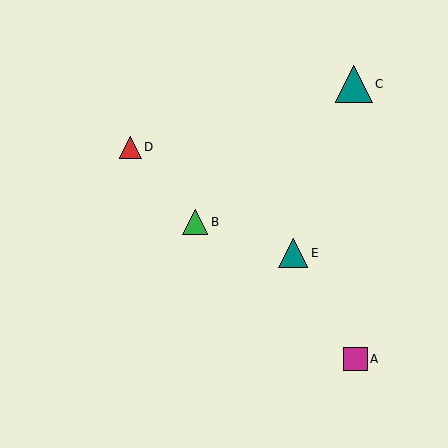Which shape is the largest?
The teal triangle (labeled C) is the largest.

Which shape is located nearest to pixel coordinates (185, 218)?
The green triangle (labeled B) at (195, 222) is nearest to that location.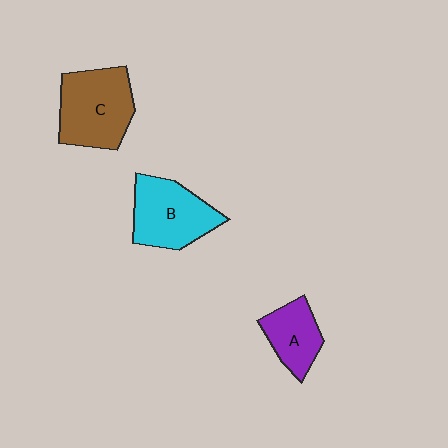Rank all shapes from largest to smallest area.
From largest to smallest: C (brown), B (cyan), A (purple).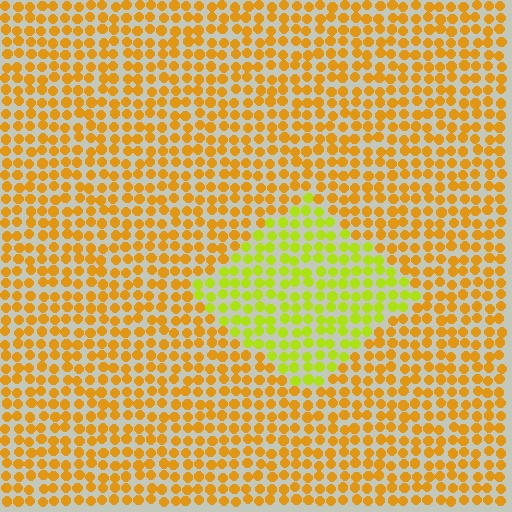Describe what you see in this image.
The image is filled with small orange elements in a uniform arrangement. A diamond-shaped region is visible where the elements are tinted to a slightly different hue, forming a subtle color boundary.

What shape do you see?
I see a diamond.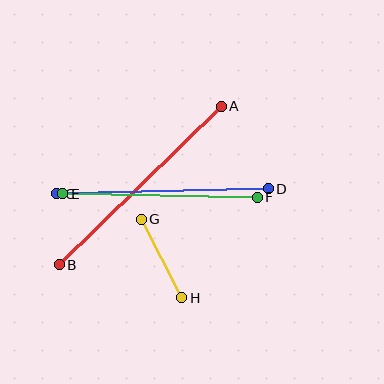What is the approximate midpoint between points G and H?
The midpoint is at approximately (162, 259) pixels.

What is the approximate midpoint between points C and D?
The midpoint is at approximately (163, 191) pixels.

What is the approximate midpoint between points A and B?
The midpoint is at approximately (140, 186) pixels.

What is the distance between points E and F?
The distance is approximately 195 pixels.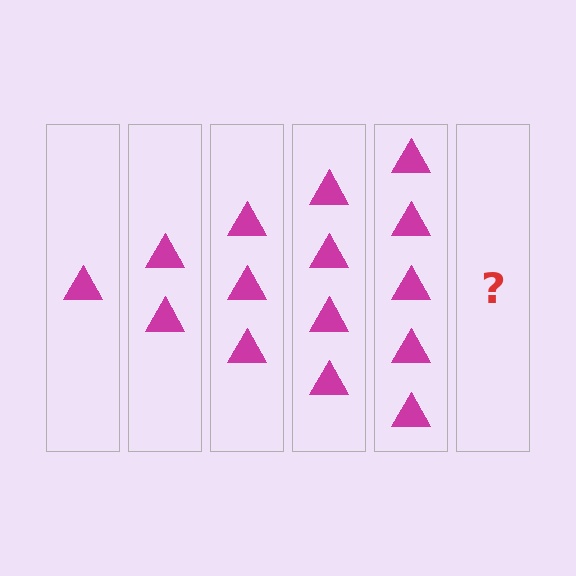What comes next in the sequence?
The next element should be 6 triangles.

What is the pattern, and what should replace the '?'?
The pattern is that each step adds one more triangle. The '?' should be 6 triangles.